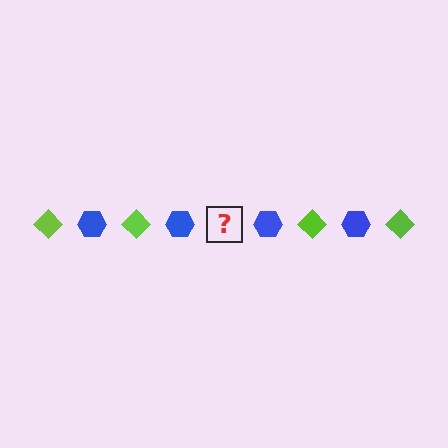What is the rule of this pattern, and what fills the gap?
The rule is that the pattern alternates between lime diamond and blue hexagon. The gap should be filled with a lime diamond.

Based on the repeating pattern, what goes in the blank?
The blank should be a lime diamond.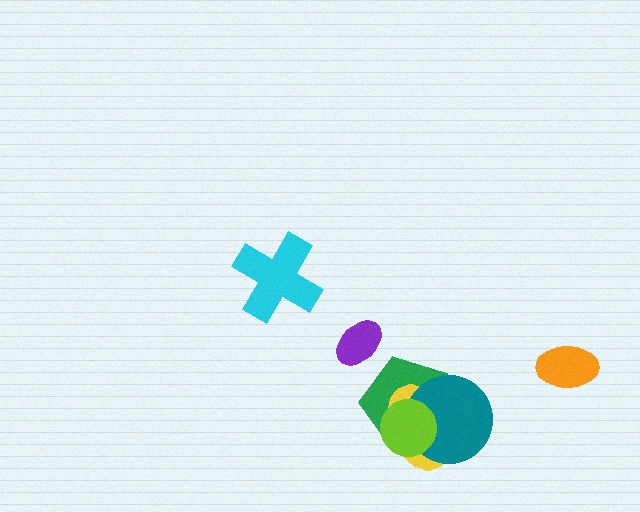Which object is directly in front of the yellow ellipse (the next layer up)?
The teal circle is directly in front of the yellow ellipse.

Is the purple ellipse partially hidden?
No, no other shape covers it.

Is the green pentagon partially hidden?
Yes, it is partially covered by another shape.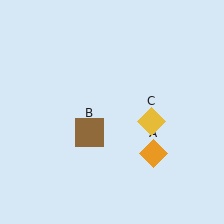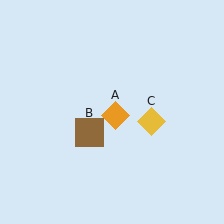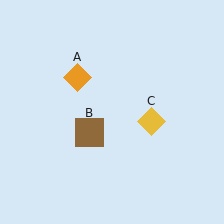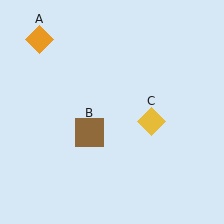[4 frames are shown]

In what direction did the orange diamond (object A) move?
The orange diamond (object A) moved up and to the left.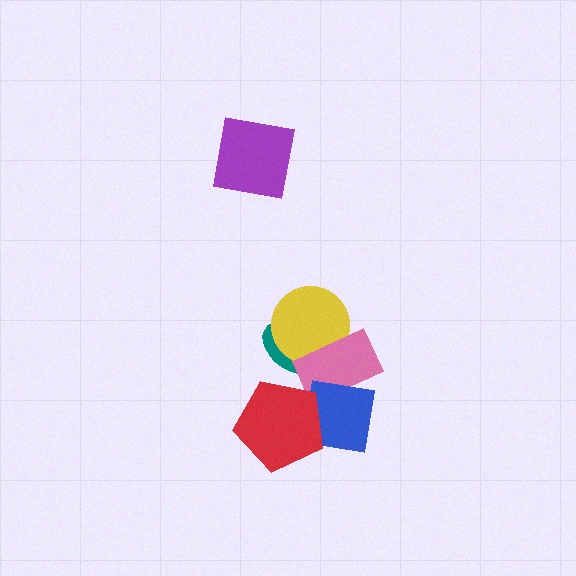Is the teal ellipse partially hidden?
Yes, it is partially covered by another shape.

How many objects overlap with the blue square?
2 objects overlap with the blue square.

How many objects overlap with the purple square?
0 objects overlap with the purple square.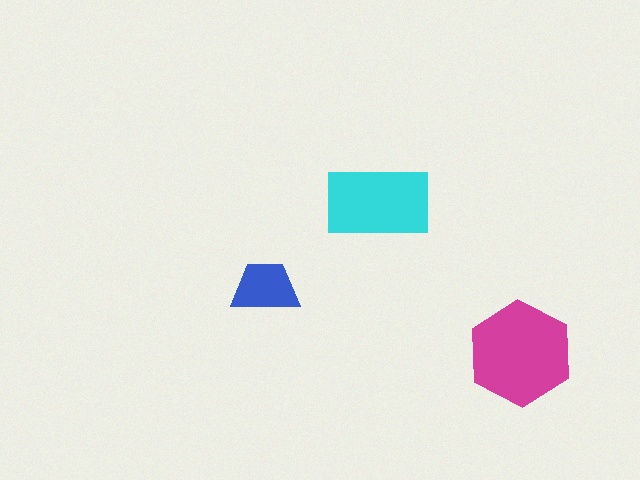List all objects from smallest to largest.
The blue trapezoid, the cyan rectangle, the magenta hexagon.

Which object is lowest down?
The magenta hexagon is bottommost.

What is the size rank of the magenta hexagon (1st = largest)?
1st.